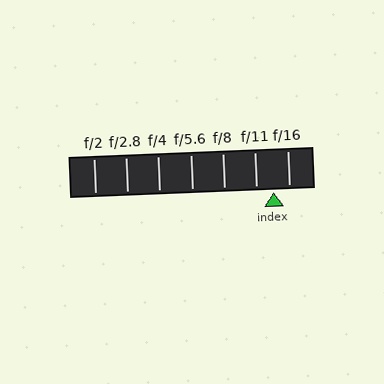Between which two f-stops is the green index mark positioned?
The index mark is between f/11 and f/16.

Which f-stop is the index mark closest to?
The index mark is closest to f/16.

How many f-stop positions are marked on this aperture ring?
There are 7 f-stop positions marked.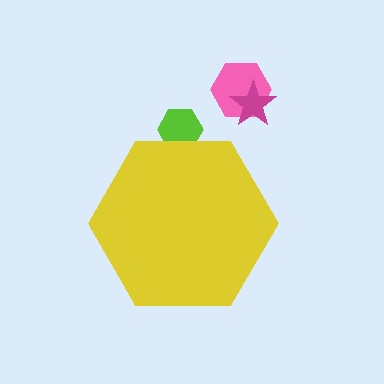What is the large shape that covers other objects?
A yellow hexagon.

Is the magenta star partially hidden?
No, the magenta star is fully visible.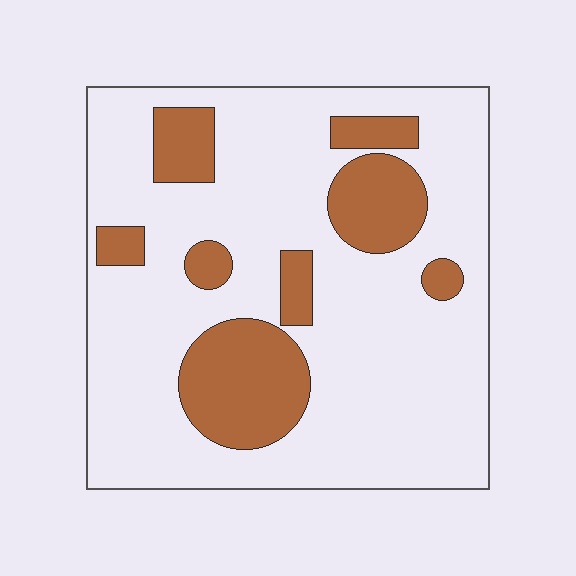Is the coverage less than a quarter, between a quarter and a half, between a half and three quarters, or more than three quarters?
Less than a quarter.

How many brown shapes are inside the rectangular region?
8.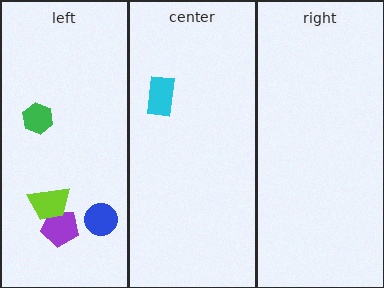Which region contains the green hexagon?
The left region.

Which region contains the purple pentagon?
The left region.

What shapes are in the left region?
The purple pentagon, the blue circle, the green hexagon, the lime trapezoid.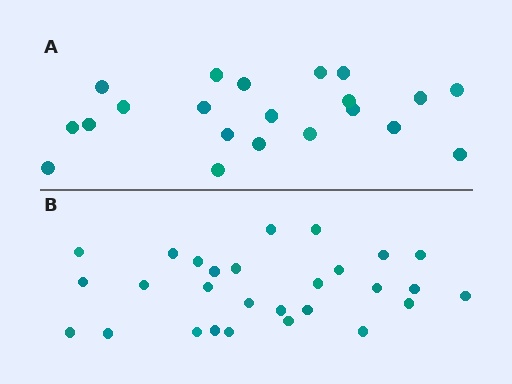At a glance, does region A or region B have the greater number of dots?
Region B (the bottom region) has more dots.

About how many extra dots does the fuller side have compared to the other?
Region B has roughly 8 or so more dots than region A.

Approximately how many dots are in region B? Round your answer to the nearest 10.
About 30 dots. (The exact count is 28, which rounds to 30.)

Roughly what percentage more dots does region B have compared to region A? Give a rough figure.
About 35% more.